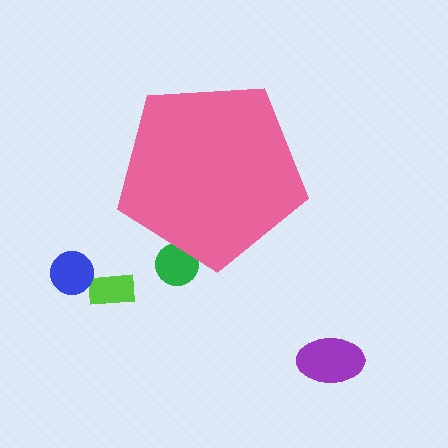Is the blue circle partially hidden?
No, the blue circle is fully visible.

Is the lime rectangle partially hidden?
No, the lime rectangle is fully visible.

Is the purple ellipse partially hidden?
No, the purple ellipse is fully visible.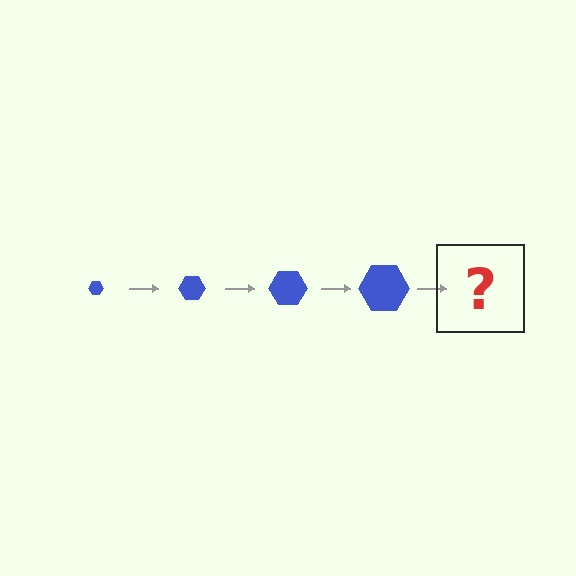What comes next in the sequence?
The next element should be a blue hexagon, larger than the previous one.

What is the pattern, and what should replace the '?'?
The pattern is that the hexagon gets progressively larger each step. The '?' should be a blue hexagon, larger than the previous one.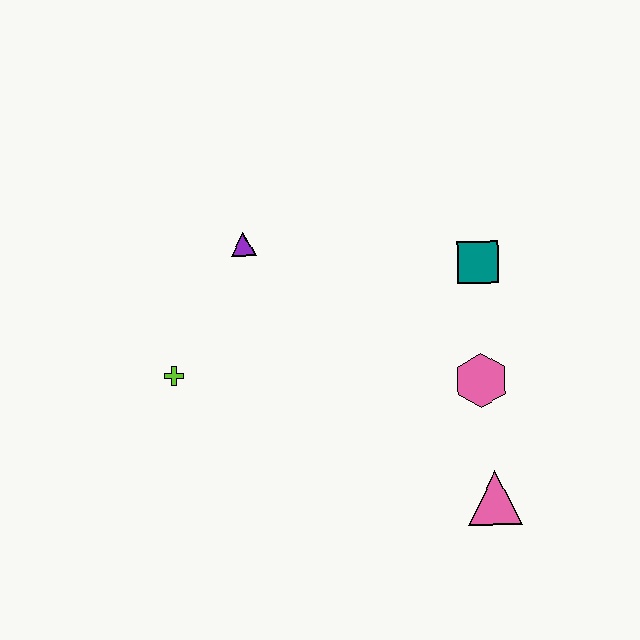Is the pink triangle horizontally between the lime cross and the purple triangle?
No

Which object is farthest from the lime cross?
The pink triangle is farthest from the lime cross.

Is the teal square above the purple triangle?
No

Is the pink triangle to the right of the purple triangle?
Yes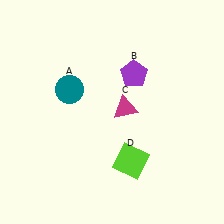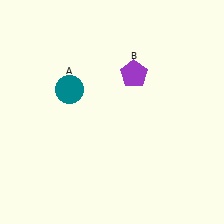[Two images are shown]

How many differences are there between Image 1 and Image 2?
There are 2 differences between the two images.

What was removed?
The lime square (D), the magenta triangle (C) were removed in Image 2.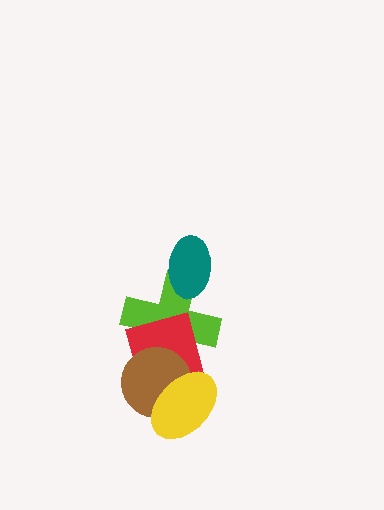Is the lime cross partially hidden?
Yes, it is partially covered by another shape.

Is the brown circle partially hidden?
Yes, it is partially covered by another shape.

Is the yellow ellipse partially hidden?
No, no other shape covers it.